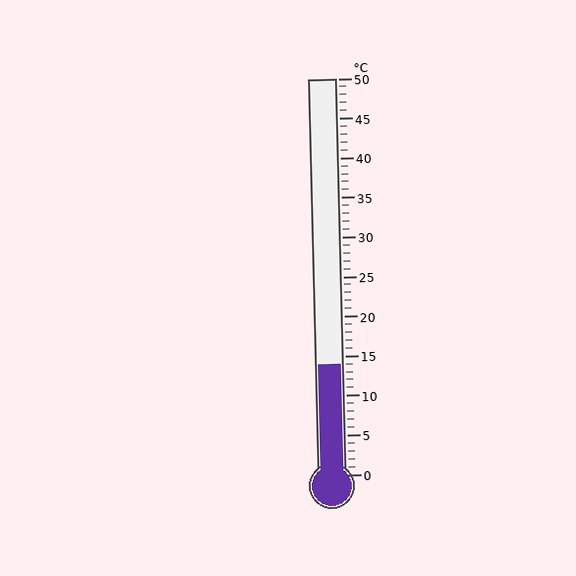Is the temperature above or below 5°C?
The temperature is above 5°C.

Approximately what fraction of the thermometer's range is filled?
The thermometer is filled to approximately 30% of its range.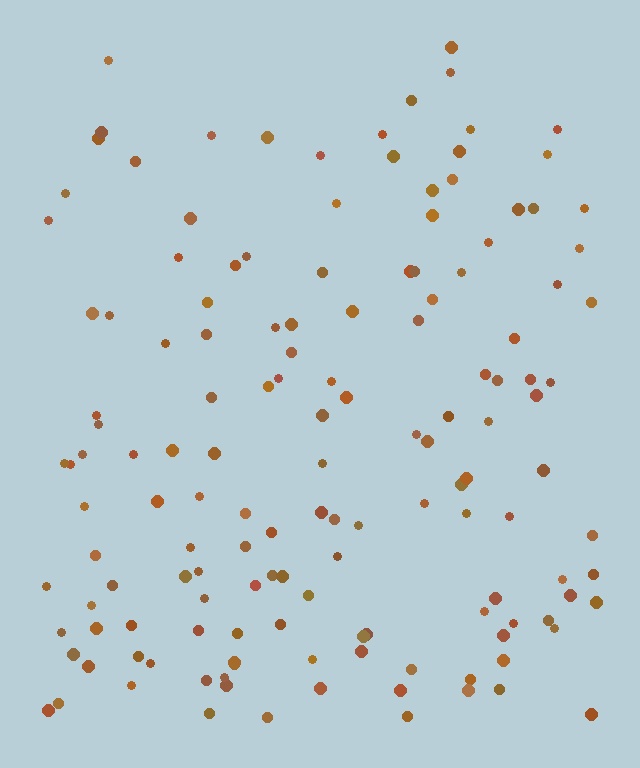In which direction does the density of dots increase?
From top to bottom, with the bottom side densest.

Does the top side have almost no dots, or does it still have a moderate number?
Still a moderate number, just noticeably fewer than the bottom.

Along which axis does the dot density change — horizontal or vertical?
Vertical.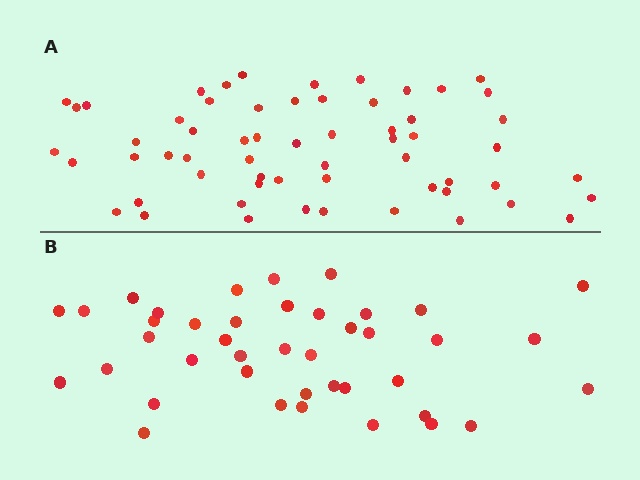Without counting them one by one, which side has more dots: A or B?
Region A (the top region) has more dots.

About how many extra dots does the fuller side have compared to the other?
Region A has approximately 20 more dots than region B.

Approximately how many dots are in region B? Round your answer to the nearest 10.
About 40 dots. (The exact count is 41, which rounds to 40.)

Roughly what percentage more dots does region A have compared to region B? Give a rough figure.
About 45% more.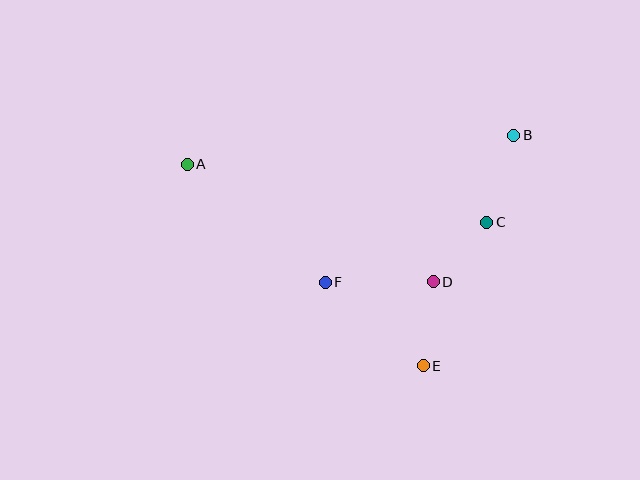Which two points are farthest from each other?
Points A and B are farthest from each other.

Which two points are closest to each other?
Points C and D are closest to each other.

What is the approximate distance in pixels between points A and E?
The distance between A and E is approximately 310 pixels.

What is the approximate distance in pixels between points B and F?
The distance between B and F is approximately 239 pixels.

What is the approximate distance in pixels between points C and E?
The distance between C and E is approximately 157 pixels.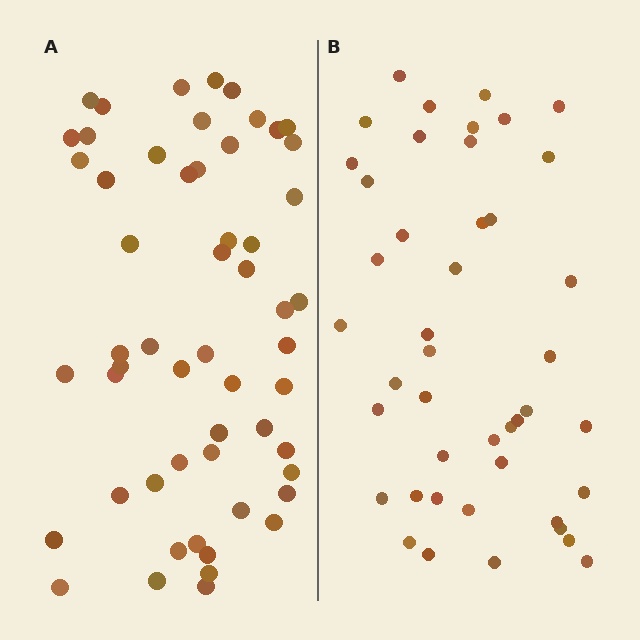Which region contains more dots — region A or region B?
Region A (the left region) has more dots.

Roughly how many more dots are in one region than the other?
Region A has roughly 12 or so more dots than region B.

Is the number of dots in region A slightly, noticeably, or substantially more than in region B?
Region A has noticeably more, but not dramatically so. The ratio is roughly 1.2 to 1.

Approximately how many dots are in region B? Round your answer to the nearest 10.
About 40 dots. (The exact count is 44, which rounds to 40.)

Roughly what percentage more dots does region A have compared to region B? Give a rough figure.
About 25% more.